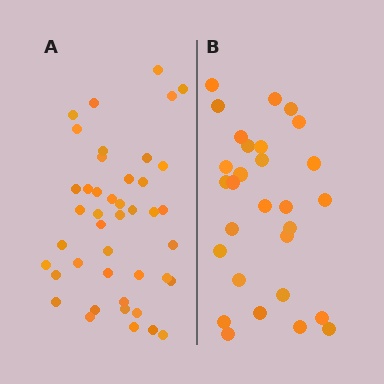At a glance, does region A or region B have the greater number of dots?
Region A (the left region) has more dots.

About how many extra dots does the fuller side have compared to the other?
Region A has approximately 15 more dots than region B.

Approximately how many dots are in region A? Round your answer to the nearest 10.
About 40 dots. (The exact count is 43, which rounds to 40.)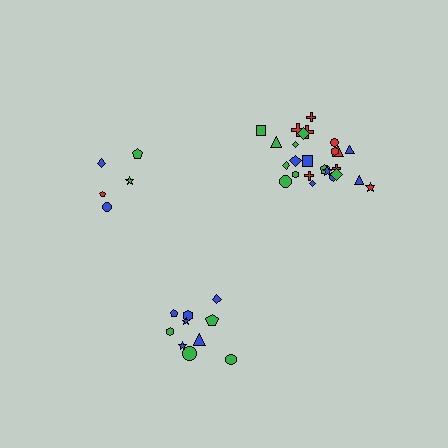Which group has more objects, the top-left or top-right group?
The top-right group.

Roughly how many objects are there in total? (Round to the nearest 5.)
Roughly 40 objects in total.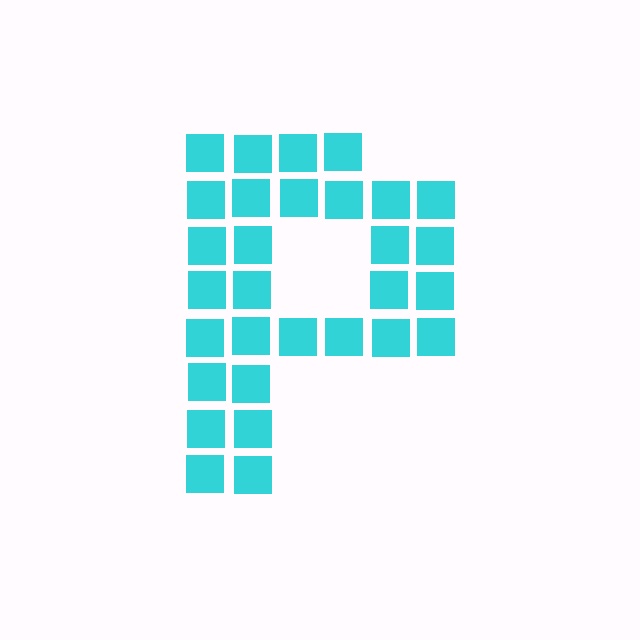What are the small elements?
The small elements are squares.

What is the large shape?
The large shape is the letter P.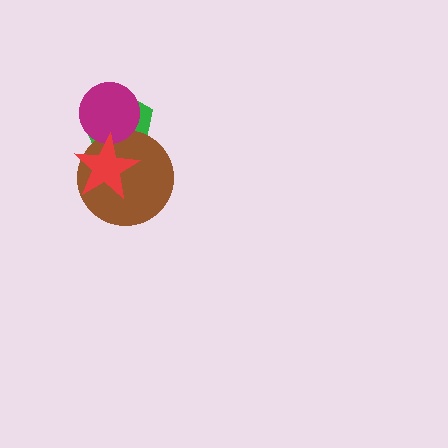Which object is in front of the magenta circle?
The red star is in front of the magenta circle.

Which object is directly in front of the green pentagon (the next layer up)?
The brown circle is directly in front of the green pentagon.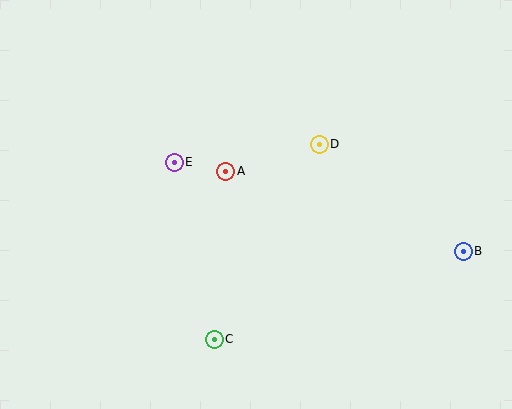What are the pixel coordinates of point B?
Point B is at (463, 252).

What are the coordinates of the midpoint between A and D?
The midpoint between A and D is at (273, 158).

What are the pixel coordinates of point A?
Point A is at (226, 171).